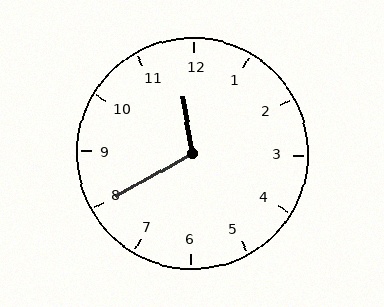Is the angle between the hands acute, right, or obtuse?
It is obtuse.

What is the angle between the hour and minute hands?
Approximately 110 degrees.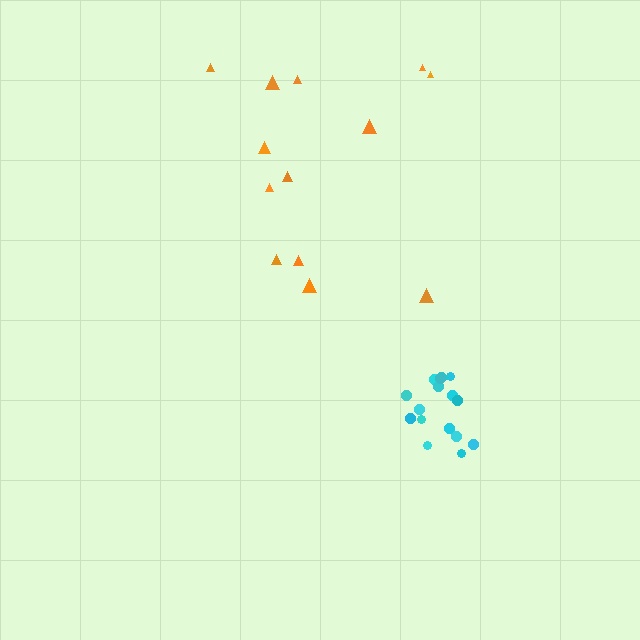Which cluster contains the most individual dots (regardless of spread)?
Cyan (16).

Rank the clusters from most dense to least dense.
cyan, orange.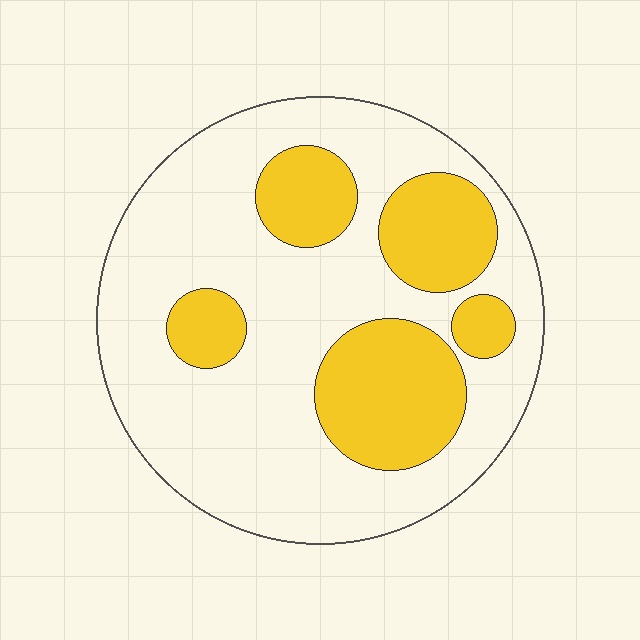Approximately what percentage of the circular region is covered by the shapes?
Approximately 30%.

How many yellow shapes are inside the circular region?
5.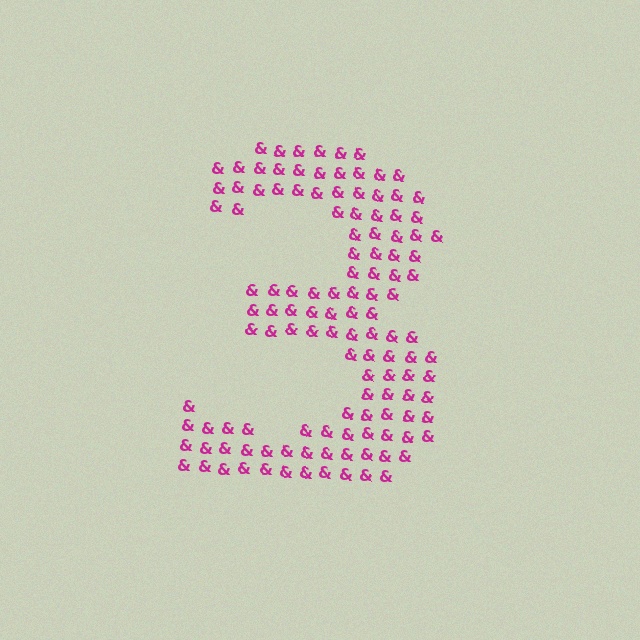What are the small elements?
The small elements are ampersands.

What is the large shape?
The large shape is the digit 3.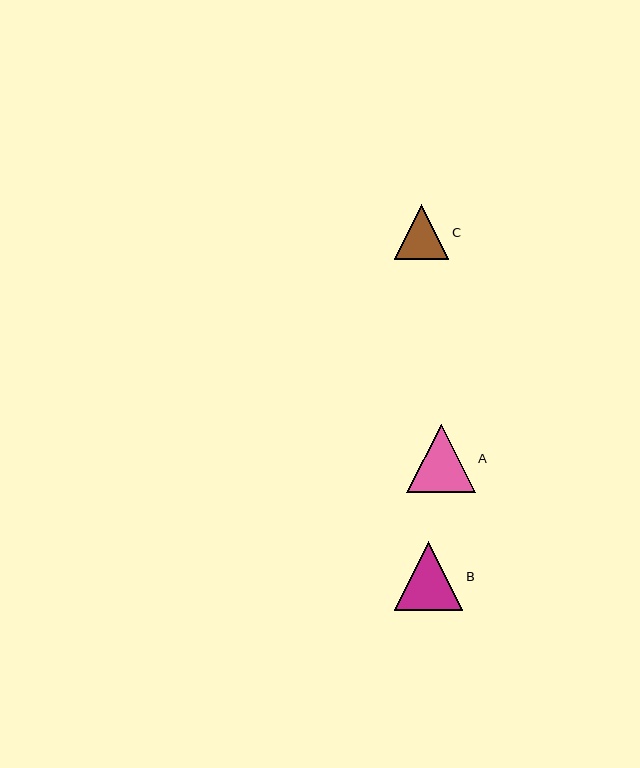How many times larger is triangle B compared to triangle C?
Triangle B is approximately 1.3 times the size of triangle C.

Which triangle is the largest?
Triangle B is the largest with a size of approximately 69 pixels.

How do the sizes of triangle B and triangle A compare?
Triangle B and triangle A are approximately the same size.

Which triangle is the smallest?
Triangle C is the smallest with a size of approximately 54 pixels.